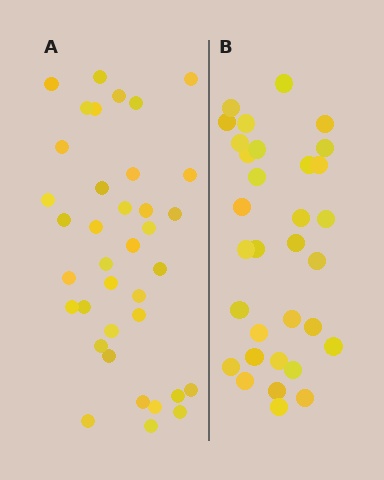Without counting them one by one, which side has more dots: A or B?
Region A (the left region) has more dots.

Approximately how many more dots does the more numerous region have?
Region A has about 5 more dots than region B.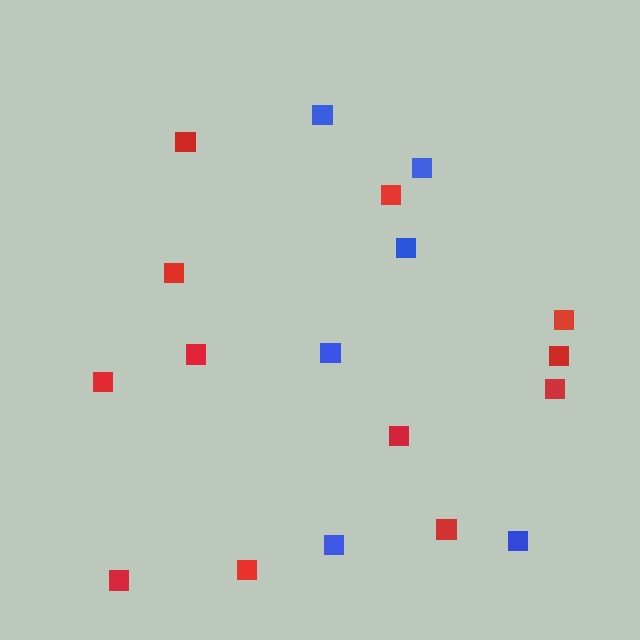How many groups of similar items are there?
There are 2 groups: one group of red squares (12) and one group of blue squares (6).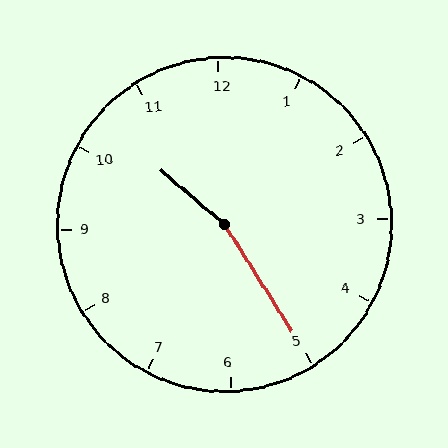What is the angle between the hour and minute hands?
Approximately 162 degrees.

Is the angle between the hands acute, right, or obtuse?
It is obtuse.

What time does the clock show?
10:25.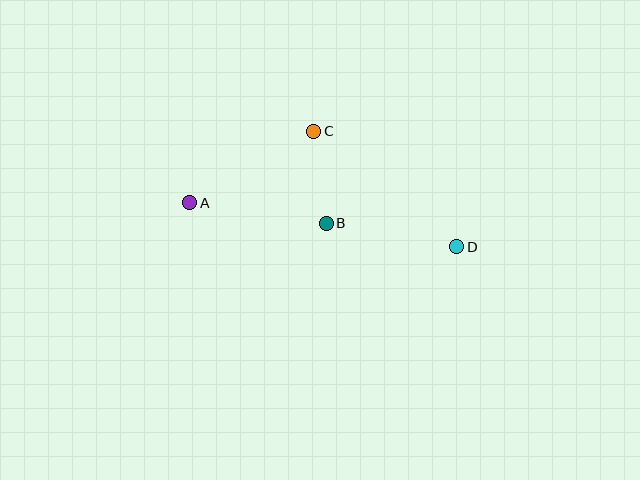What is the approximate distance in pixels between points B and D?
The distance between B and D is approximately 133 pixels.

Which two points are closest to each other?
Points B and C are closest to each other.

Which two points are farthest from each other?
Points A and D are farthest from each other.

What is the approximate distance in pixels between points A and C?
The distance between A and C is approximately 143 pixels.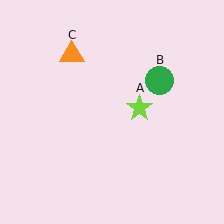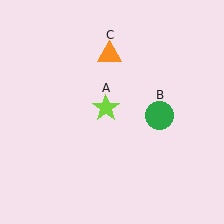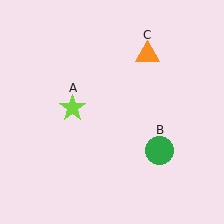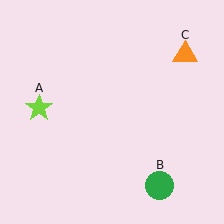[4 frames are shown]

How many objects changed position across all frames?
3 objects changed position: lime star (object A), green circle (object B), orange triangle (object C).